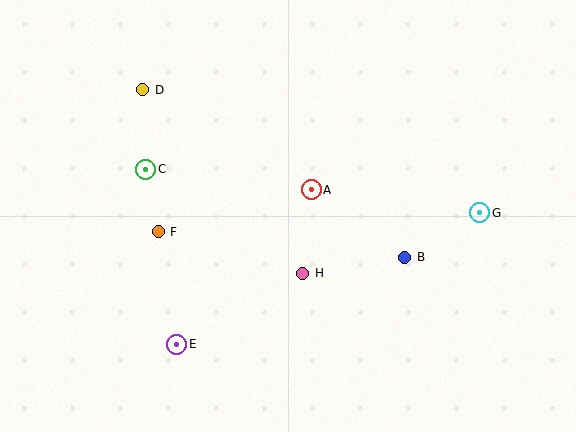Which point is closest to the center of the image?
Point A at (311, 190) is closest to the center.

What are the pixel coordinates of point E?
Point E is at (177, 345).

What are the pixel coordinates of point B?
Point B is at (405, 257).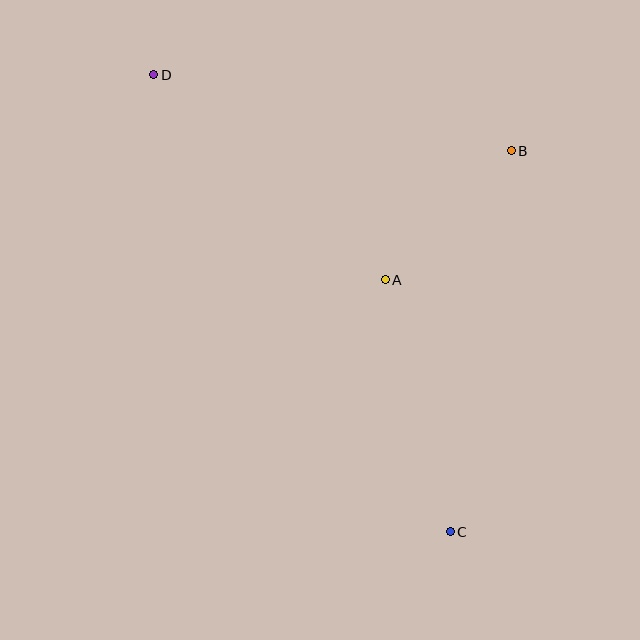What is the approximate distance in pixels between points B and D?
The distance between B and D is approximately 365 pixels.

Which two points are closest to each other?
Points A and B are closest to each other.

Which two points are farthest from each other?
Points C and D are farthest from each other.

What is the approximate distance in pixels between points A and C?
The distance between A and C is approximately 260 pixels.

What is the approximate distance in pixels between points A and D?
The distance between A and D is approximately 309 pixels.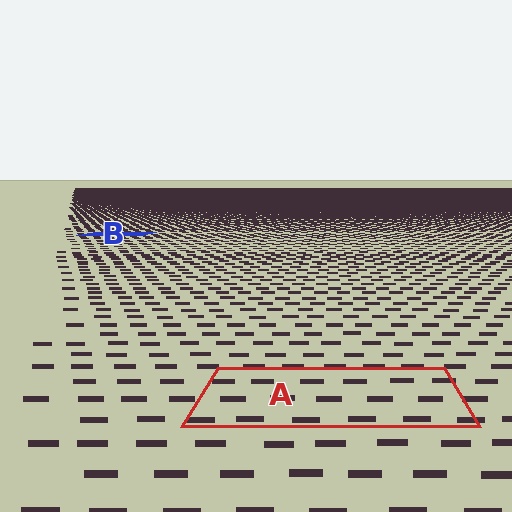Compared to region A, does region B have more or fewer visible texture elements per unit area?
Region B has more texture elements per unit area — they are packed more densely because it is farther away.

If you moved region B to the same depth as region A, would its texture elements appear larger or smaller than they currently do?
They would appear larger. At a closer depth, the same texture elements are projected at a bigger on-screen size.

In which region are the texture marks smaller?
The texture marks are smaller in region B, because it is farther away.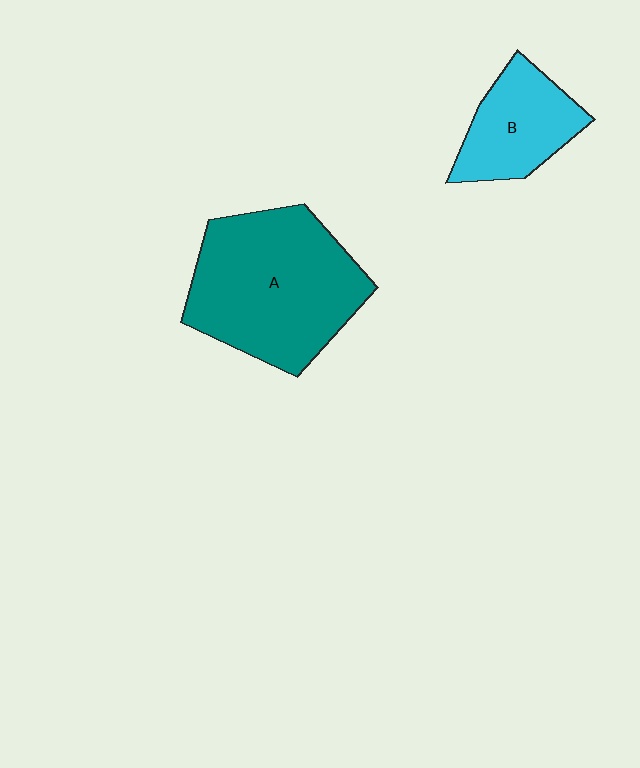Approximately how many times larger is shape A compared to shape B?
Approximately 2.1 times.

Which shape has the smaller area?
Shape B (cyan).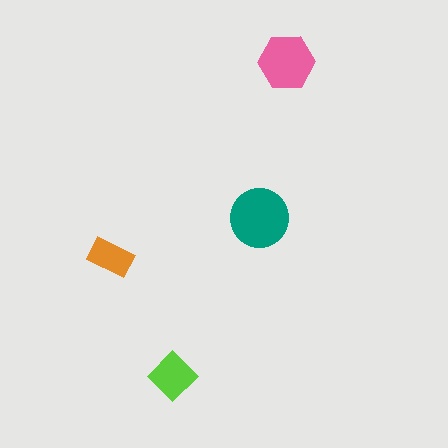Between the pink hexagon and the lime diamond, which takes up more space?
The pink hexagon.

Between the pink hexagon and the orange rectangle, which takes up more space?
The pink hexagon.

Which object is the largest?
The teal circle.